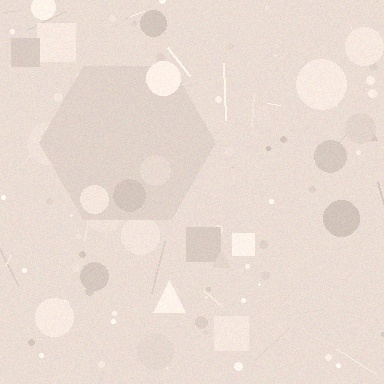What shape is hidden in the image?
A hexagon is hidden in the image.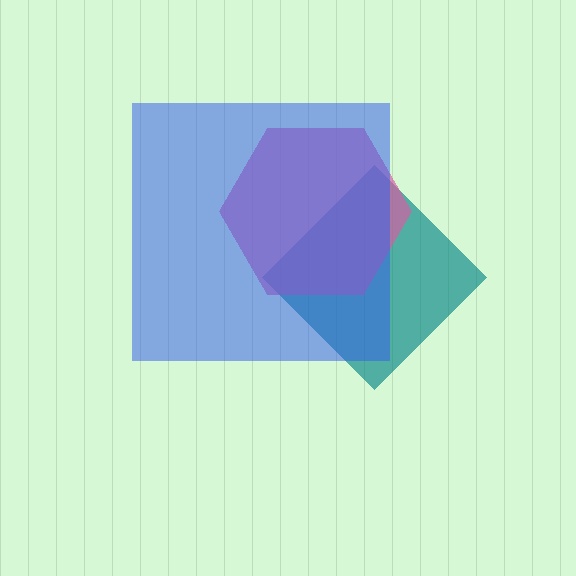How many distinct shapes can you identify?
There are 3 distinct shapes: a teal diamond, a pink hexagon, a blue square.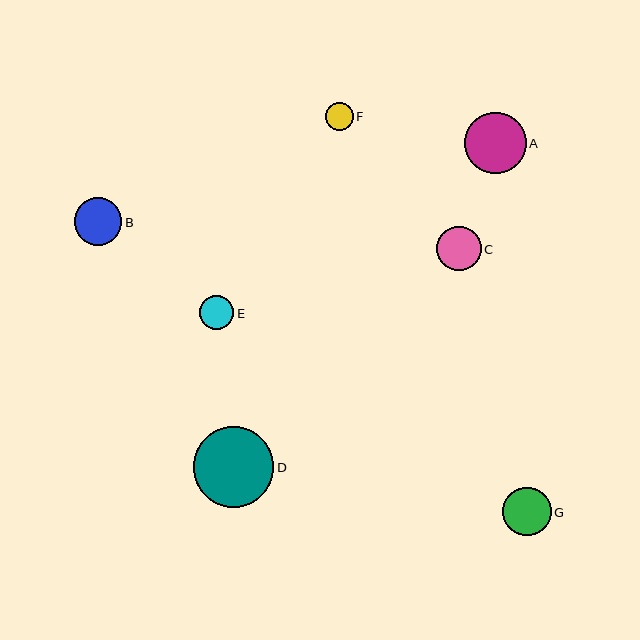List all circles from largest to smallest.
From largest to smallest: D, A, G, B, C, E, F.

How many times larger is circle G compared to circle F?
Circle G is approximately 1.7 times the size of circle F.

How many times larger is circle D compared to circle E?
Circle D is approximately 2.3 times the size of circle E.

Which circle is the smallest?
Circle F is the smallest with a size of approximately 28 pixels.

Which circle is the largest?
Circle D is the largest with a size of approximately 80 pixels.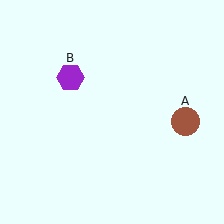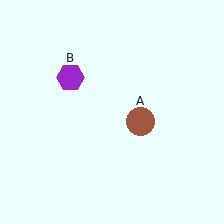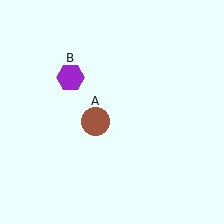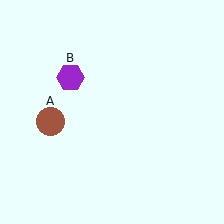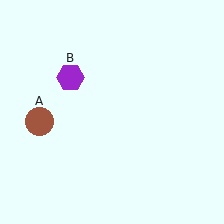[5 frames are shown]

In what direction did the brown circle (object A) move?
The brown circle (object A) moved left.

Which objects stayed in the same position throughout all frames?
Purple hexagon (object B) remained stationary.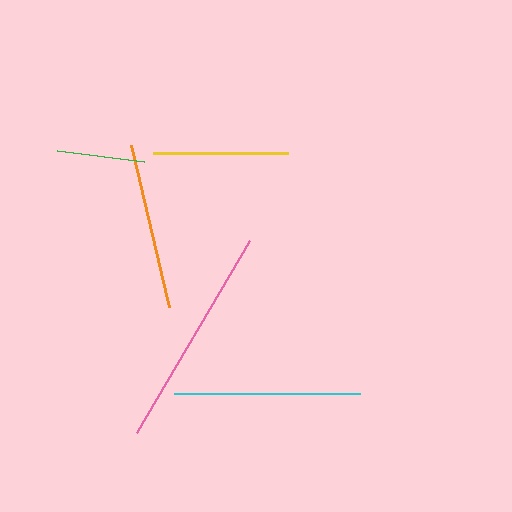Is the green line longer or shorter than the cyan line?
The cyan line is longer than the green line.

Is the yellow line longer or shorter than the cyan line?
The cyan line is longer than the yellow line.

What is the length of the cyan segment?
The cyan segment is approximately 186 pixels long.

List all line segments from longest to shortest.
From longest to shortest: pink, cyan, orange, yellow, green.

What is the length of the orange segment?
The orange segment is approximately 167 pixels long.